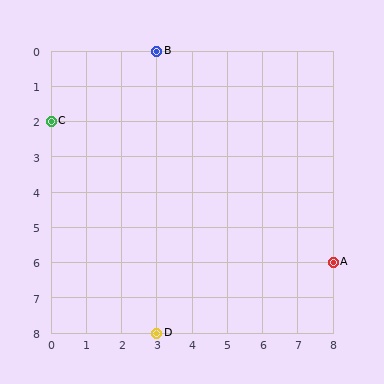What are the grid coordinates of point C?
Point C is at grid coordinates (0, 2).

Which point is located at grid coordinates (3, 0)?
Point B is at (3, 0).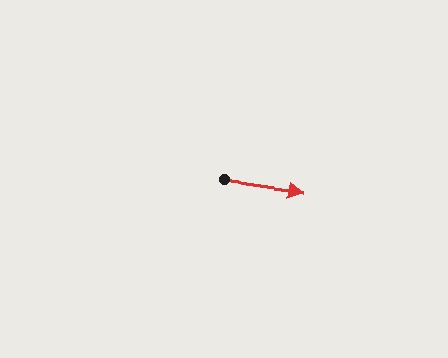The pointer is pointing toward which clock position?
Roughly 3 o'clock.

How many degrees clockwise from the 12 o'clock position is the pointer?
Approximately 98 degrees.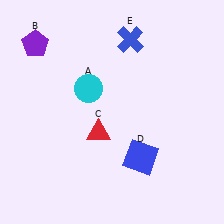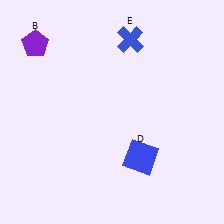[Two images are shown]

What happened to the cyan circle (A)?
The cyan circle (A) was removed in Image 2. It was in the top-left area of Image 1.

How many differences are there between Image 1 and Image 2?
There are 2 differences between the two images.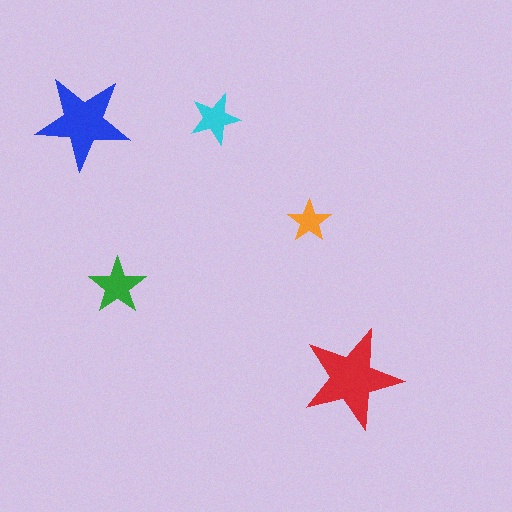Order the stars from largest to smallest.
the red one, the blue one, the green one, the cyan one, the orange one.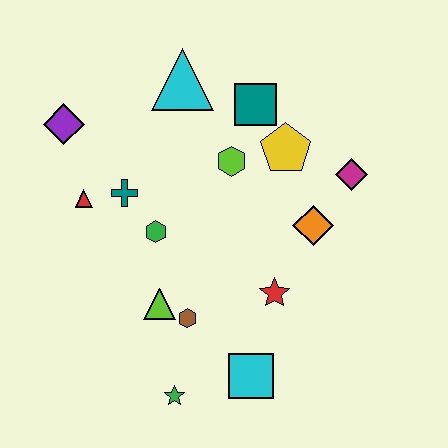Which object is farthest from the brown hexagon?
The cyan triangle is farthest from the brown hexagon.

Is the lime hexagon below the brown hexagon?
No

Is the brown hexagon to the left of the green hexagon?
No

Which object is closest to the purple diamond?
The red triangle is closest to the purple diamond.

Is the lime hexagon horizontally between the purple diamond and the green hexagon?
No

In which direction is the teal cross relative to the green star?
The teal cross is above the green star.